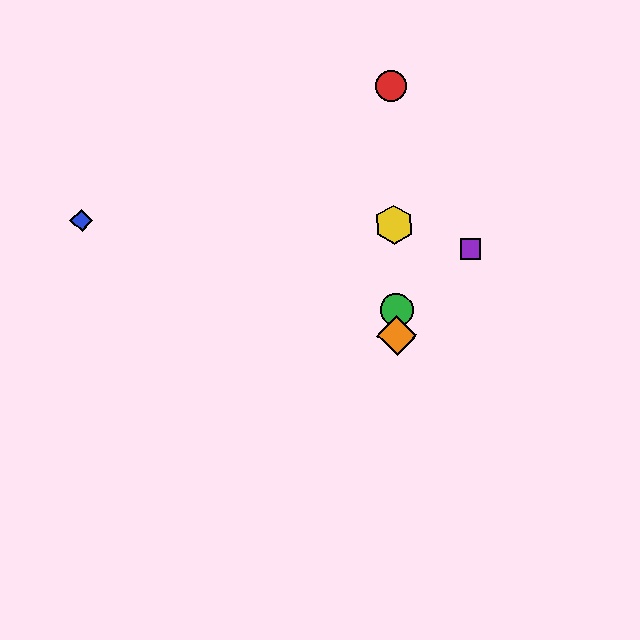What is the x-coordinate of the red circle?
The red circle is at x≈391.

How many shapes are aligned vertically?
4 shapes (the red circle, the green circle, the yellow hexagon, the orange diamond) are aligned vertically.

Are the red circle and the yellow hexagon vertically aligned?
Yes, both are at x≈391.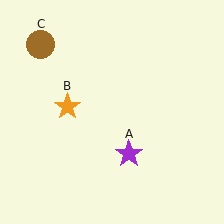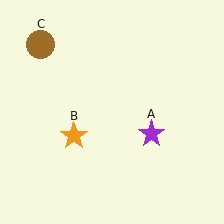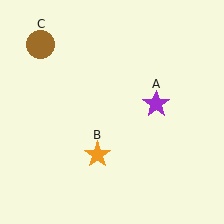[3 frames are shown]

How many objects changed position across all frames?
2 objects changed position: purple star (object A), orange star (object B).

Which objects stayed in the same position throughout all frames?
Brown circle (object C) remained stationary.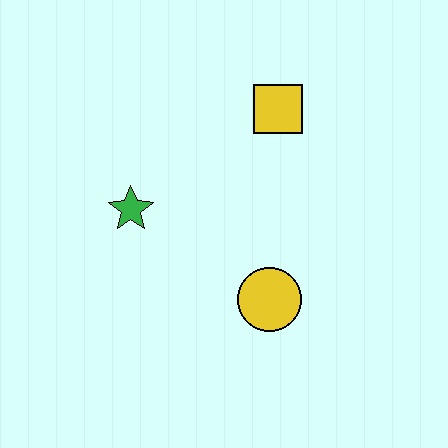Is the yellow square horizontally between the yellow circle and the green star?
No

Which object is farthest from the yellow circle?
The yellow square is farthest from the yellow circle.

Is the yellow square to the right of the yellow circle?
Yes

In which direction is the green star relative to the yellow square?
The green star is to the left of the yellow square.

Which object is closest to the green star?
The yellow circle is closest to the green star.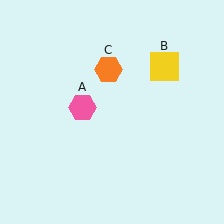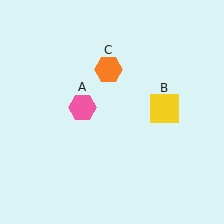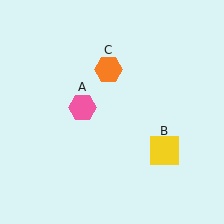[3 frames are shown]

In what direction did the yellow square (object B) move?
The yellow square (object B) moved down.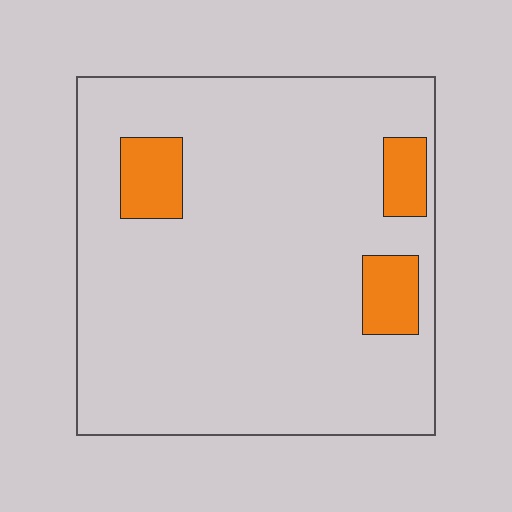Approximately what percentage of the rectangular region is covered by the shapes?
Approximately 10%.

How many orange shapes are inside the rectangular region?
3.